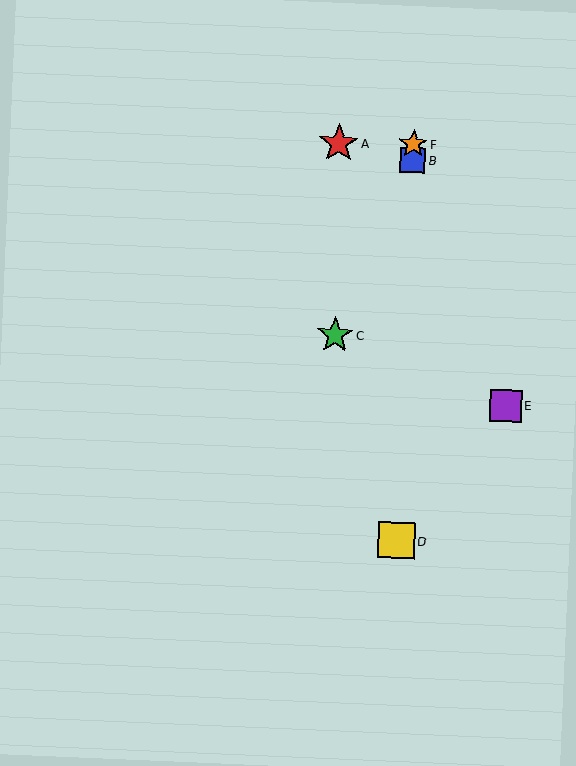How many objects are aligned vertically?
3 objects (B, D, F) are aligned vertically.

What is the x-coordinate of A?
Object A is at x≈339.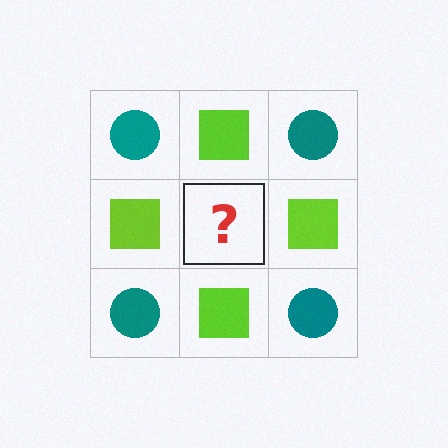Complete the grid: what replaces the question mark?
The question mark should be replaced with a teal circle.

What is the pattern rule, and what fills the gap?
The rule is that it alternates teal circle and lime square in a checkerboard pattern. The gap should be filled with a teal circle.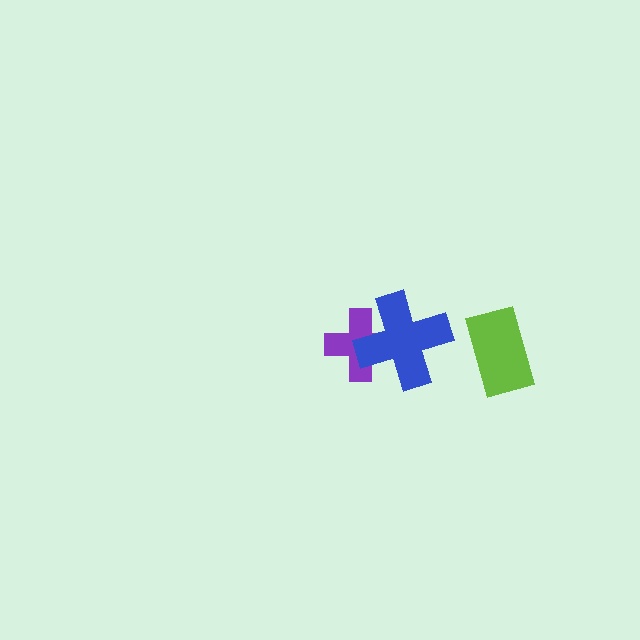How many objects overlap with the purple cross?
1 object overlaps with the purple cross.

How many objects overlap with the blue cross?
1 object overlaps with the blue cross.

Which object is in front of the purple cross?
The blue cross is in front of the purple cross.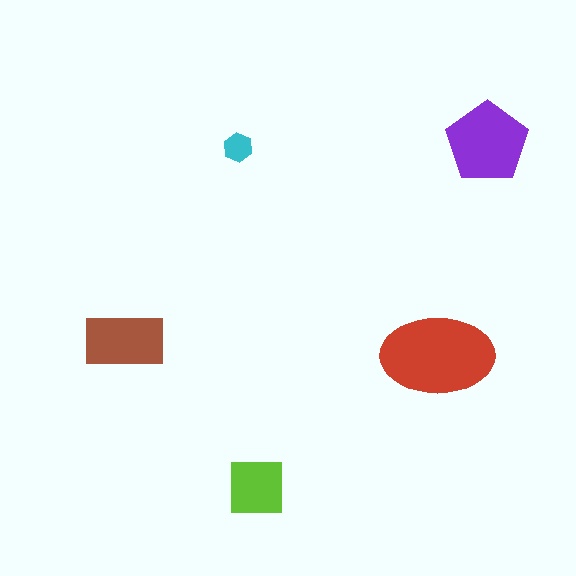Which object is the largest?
The red ellipse.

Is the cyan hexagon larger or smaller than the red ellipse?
Smaller.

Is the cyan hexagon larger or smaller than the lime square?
Smaller.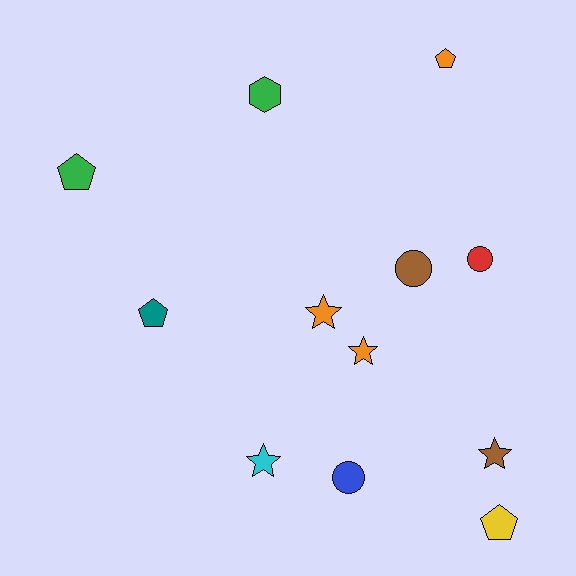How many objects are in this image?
There are 12 objects.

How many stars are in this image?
There are 4 stars.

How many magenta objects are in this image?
There are no magenta objects.